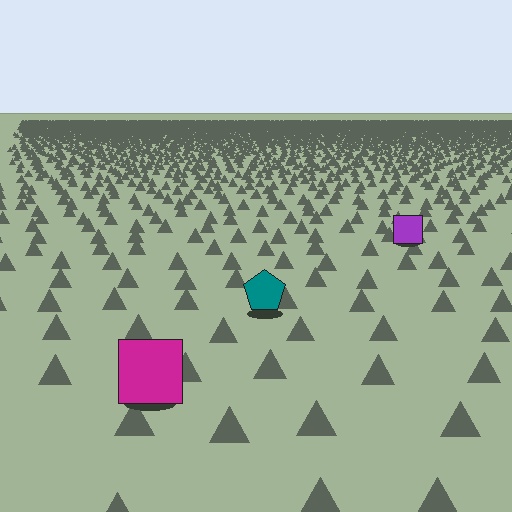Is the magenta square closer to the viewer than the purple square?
Yes. The magenta square is closer — you can tell from the texture gradient: the ground texture is coarser near it.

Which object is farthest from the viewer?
The purple square is farthest from the viewer. It appears smaller and the ground texture around it is denser.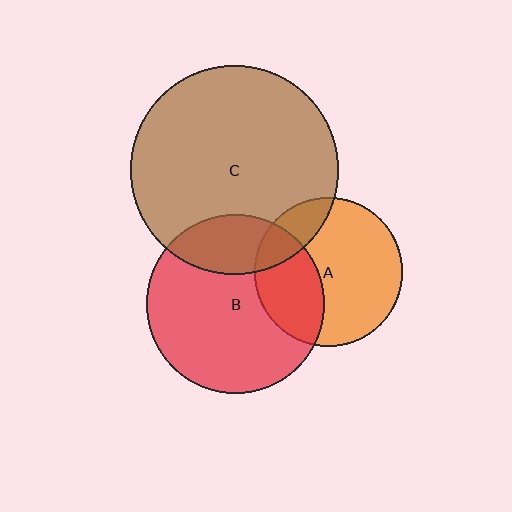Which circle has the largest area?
Circle C (brown).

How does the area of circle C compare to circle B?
Approximately 1.4 times.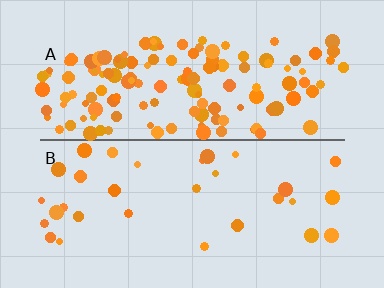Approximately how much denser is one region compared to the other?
Approximately 4.3× — region A over region B.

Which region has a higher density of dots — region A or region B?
A (the top).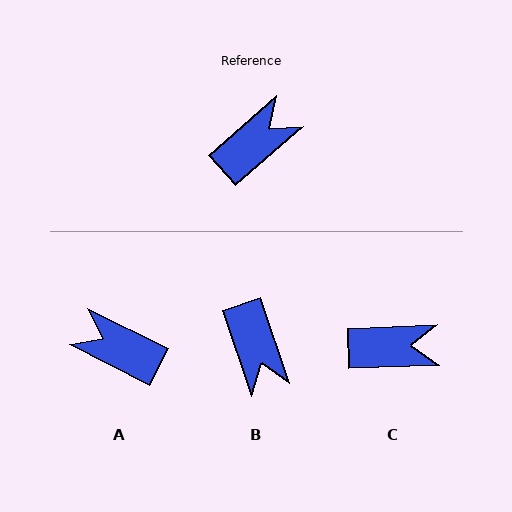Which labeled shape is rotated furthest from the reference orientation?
B, about 113 degrees away.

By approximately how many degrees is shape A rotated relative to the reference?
Approximately 112 degrees counter-clockwise.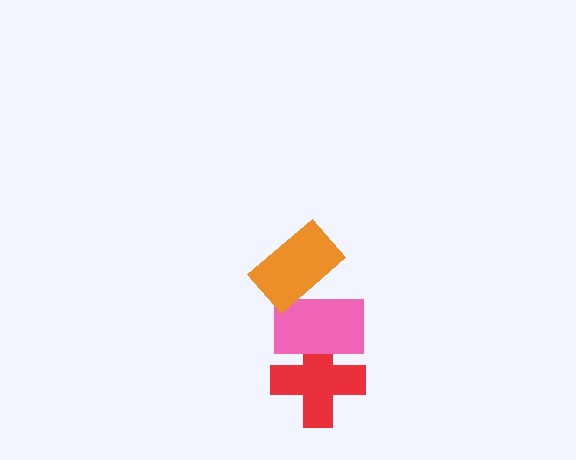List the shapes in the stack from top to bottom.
From top to bottom: the orange rectangle, the pink rectangle, the red cross.